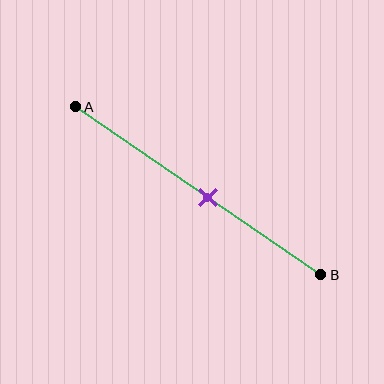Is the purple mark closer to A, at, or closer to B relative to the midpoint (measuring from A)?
The purple mark is closer to point B than the midpoint of segment AB.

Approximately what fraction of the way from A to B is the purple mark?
The purple mark is approximately 55% of the way from A to B.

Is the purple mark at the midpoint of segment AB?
No, the mark is at about 55% from A, not at the 50% midpoint.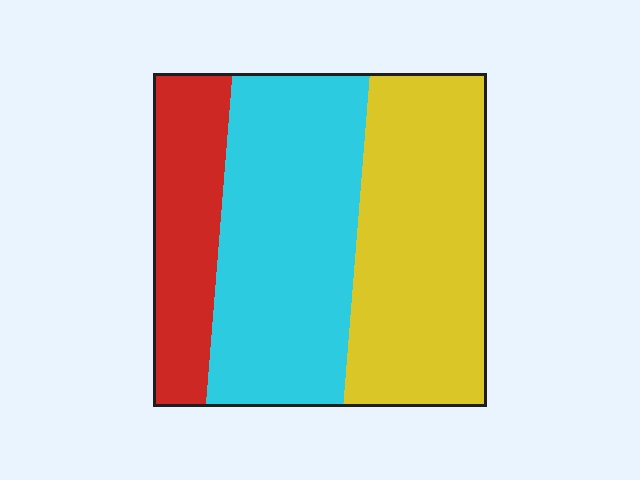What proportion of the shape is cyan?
Cyan takes up about two fifths (2/5) of the shape.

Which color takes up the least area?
Red, at roughly 20%.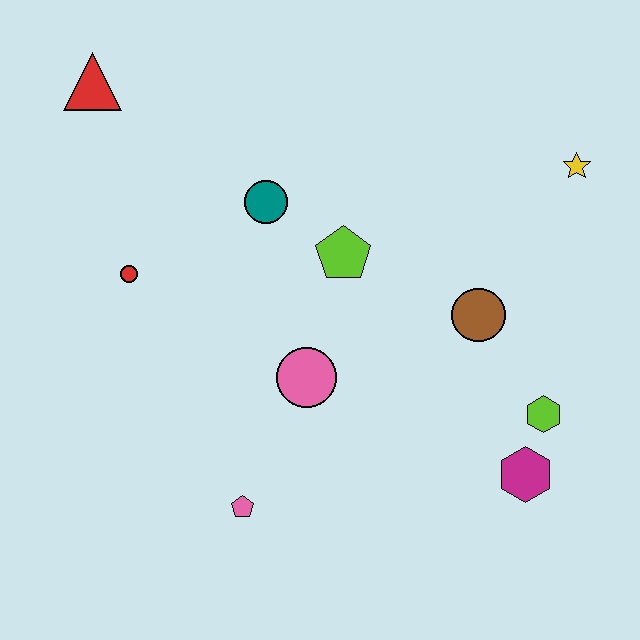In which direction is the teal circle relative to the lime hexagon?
The teal circle is to the left of the lime hexagon.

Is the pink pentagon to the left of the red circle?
No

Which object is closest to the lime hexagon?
The magenta hexagon is closest to the lime hexagon.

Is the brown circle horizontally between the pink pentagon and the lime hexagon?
Yes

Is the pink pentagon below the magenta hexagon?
Yes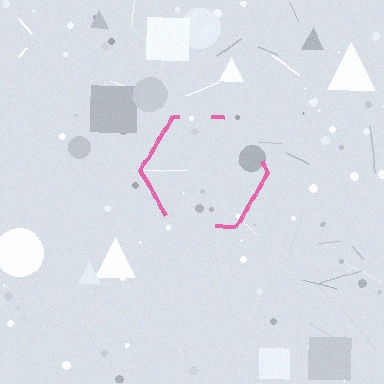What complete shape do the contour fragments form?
The contour fragments form a hexagon.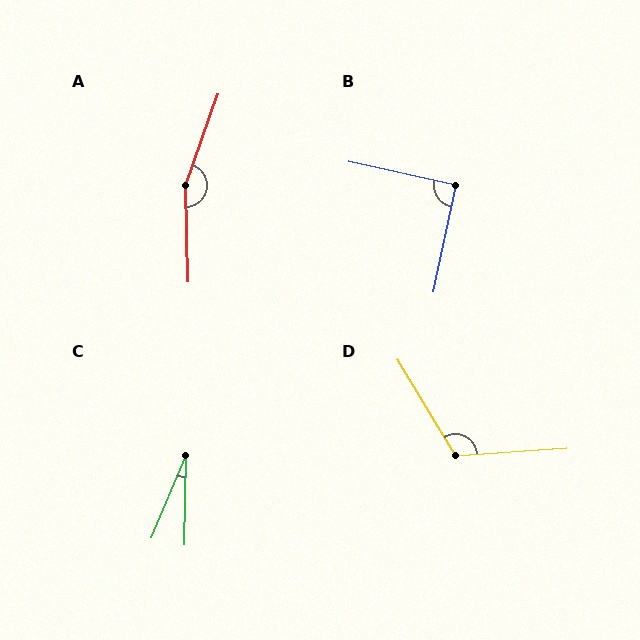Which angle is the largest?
A, at approximately 159 degrees.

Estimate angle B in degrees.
Approximately 90 degrees.